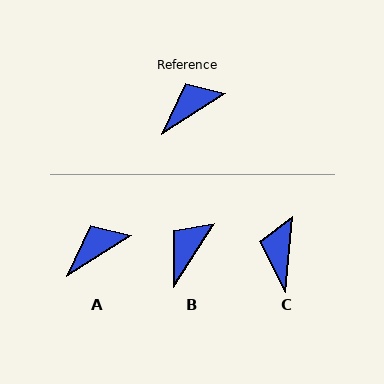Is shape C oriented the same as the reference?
No, it is off by about 52 degrees.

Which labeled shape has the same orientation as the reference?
A.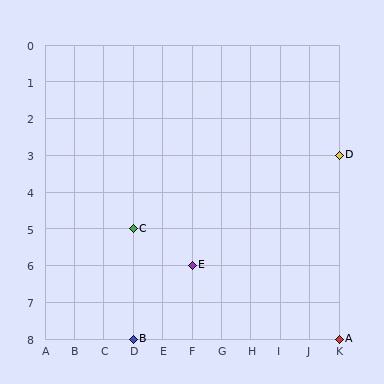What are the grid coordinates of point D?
Point D is at grid coordinates (K, 3).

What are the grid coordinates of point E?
Point E is at grid coordinates (F, 6).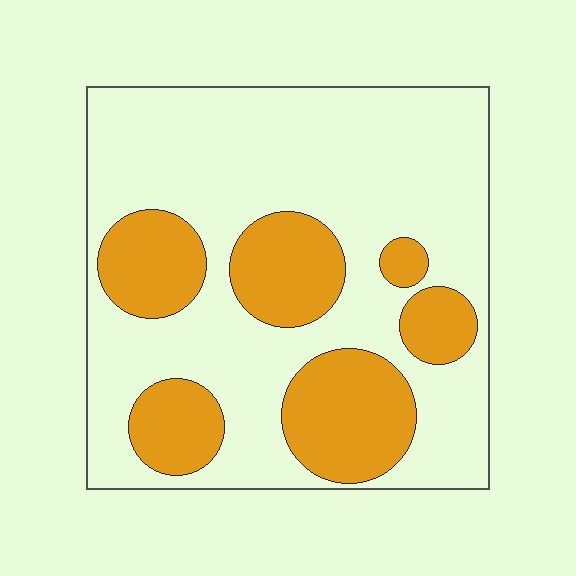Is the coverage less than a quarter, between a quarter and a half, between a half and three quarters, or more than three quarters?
Between a quarter and a half.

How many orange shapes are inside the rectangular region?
6.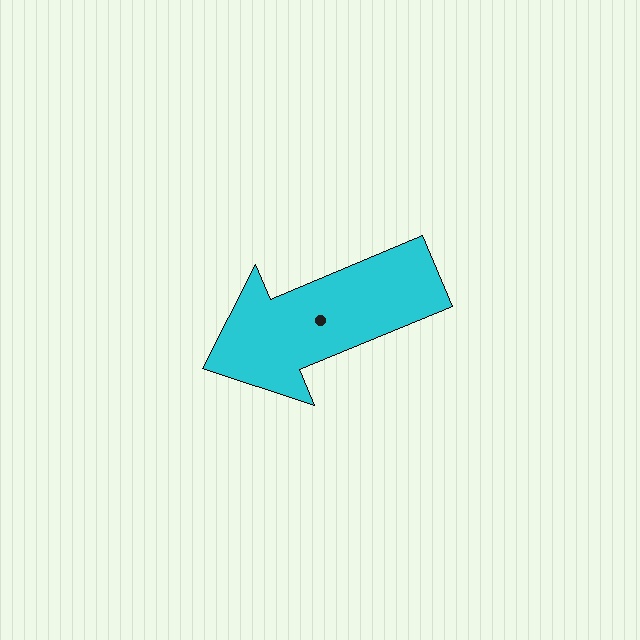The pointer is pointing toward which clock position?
Roughly 8 o'clock.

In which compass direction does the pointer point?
Southwest.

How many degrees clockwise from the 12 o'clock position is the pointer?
Approximately 247 degrees.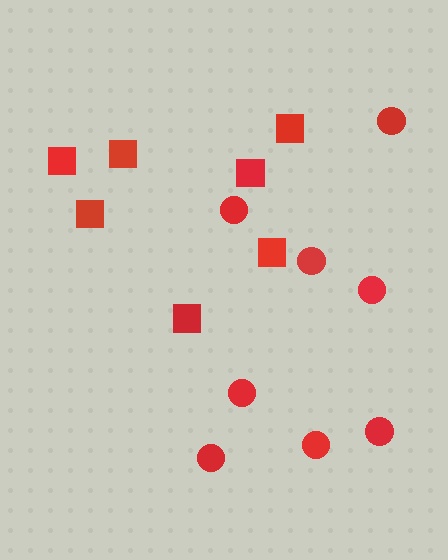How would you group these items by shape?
There are 2 groups: one group of circles (8) and one group of squares (7).